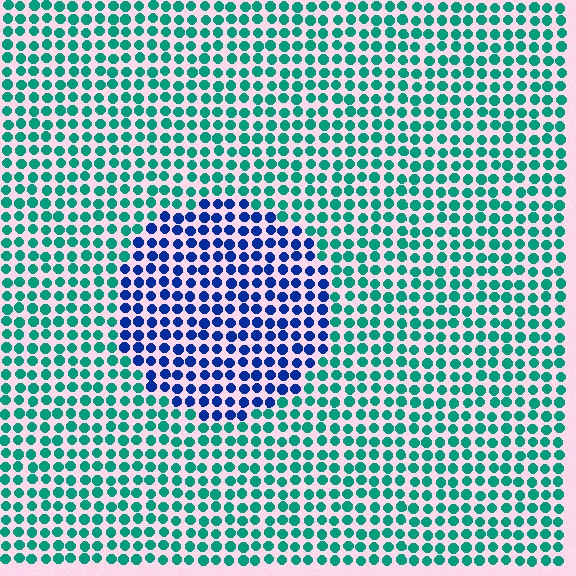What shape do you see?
I see a circle.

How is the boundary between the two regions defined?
The boundary is defined purely by a slight shift in hue (about 56 degrees). Spacing, size, and orientation are identical on both sides.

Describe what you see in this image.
The image is filled with small teal elements in a uniform arrangement. A circle-shaped region is visible where the elements are tinted to a slightly different hue, forming a subtle color boundary.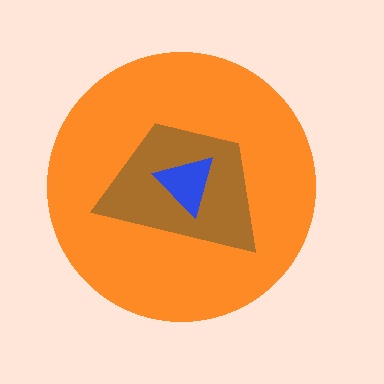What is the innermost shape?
The blue triangle.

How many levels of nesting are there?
3.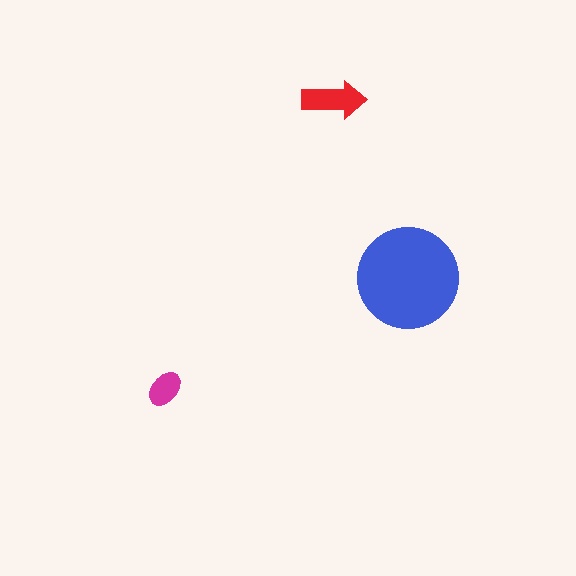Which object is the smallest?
The magenta ellipse.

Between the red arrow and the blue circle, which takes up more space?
The blue circle.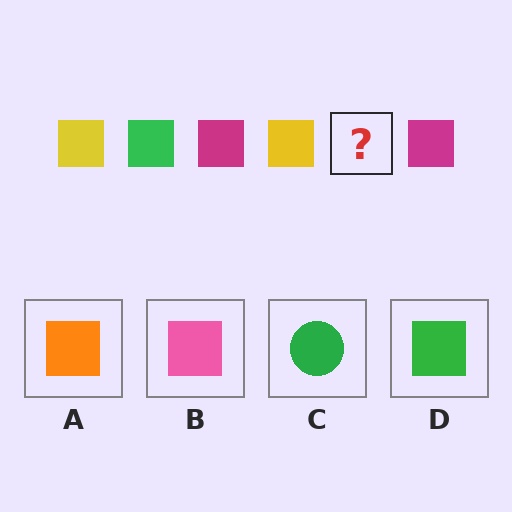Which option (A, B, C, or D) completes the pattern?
D.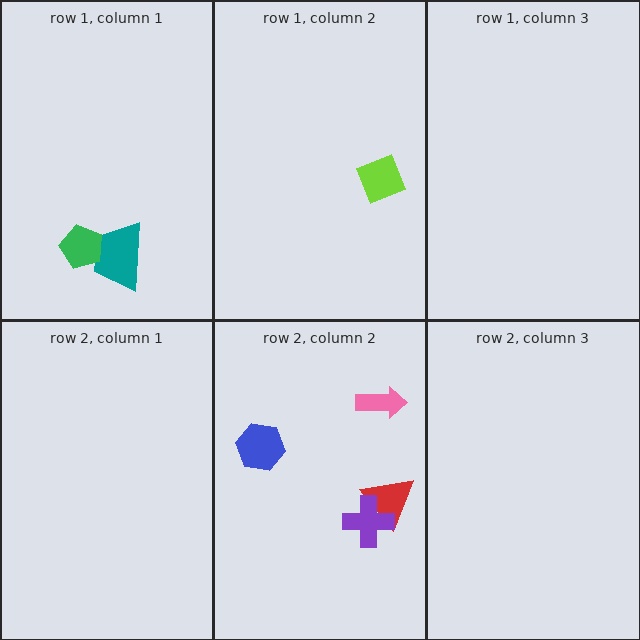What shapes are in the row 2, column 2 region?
The pink arrow, the blue hexagon, the red triangle, the purple cross.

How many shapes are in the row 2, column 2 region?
4.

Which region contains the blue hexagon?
The row 2, column 2 region.